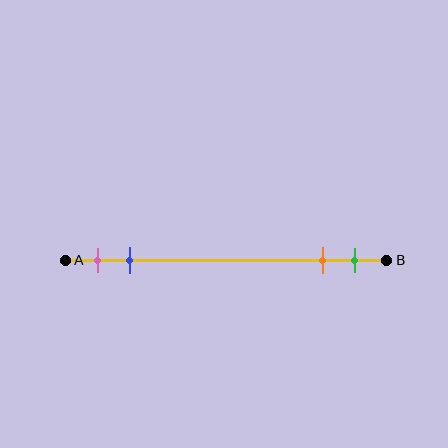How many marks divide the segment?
There are 4 marks dividing the segment.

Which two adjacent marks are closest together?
The orange and green marks are the closest adjacent pair.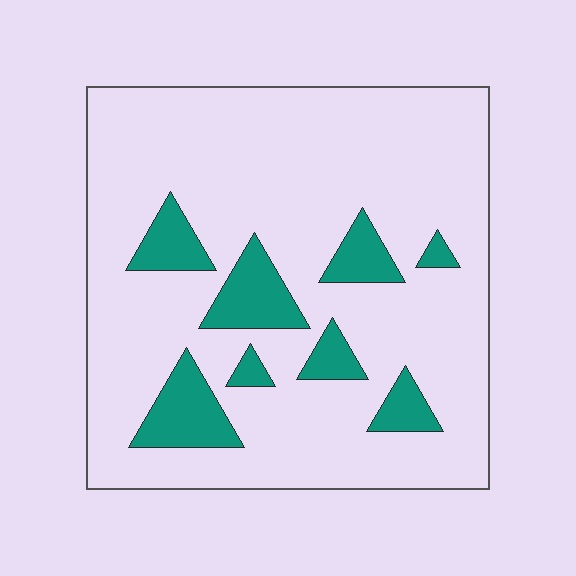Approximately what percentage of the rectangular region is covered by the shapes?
Approximately 15%.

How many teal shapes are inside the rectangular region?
8.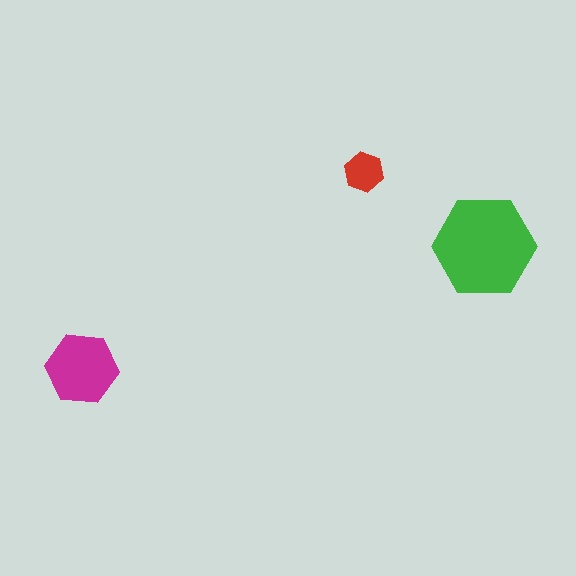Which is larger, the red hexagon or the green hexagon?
The green one.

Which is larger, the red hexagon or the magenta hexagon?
The magenta one.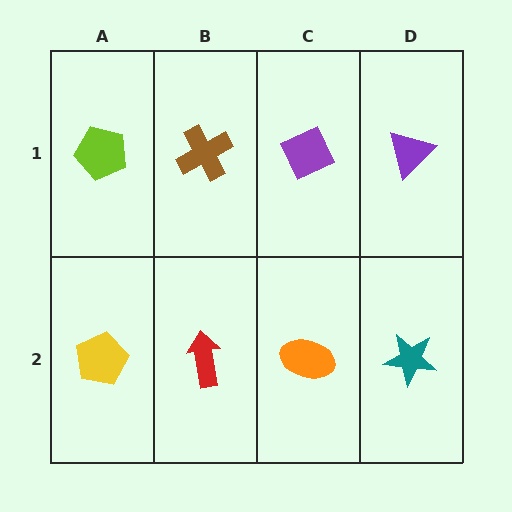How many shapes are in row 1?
4 shapes.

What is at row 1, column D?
A purple triangle.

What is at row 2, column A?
A yellow pentagon.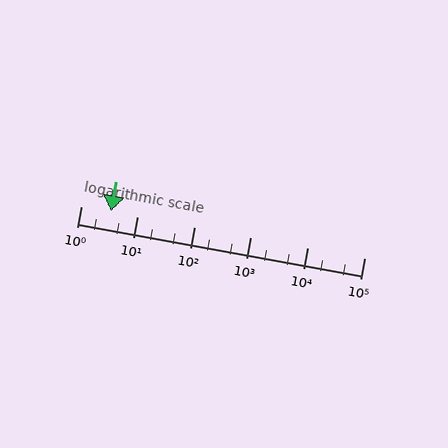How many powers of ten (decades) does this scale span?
The scale spans 5 decades, from 1 to 100000.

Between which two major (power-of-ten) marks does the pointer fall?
The pointer is between 1 and 10.